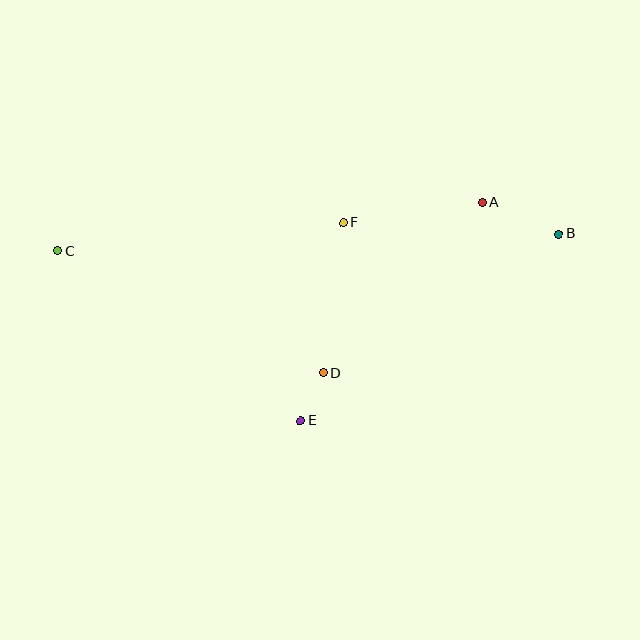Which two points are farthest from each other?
Points B and C are farthest from each other.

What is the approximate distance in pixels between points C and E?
The distance between C and E is approximately 296 pixels.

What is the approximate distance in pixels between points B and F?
The distance between B and F is approximately 216 pixels.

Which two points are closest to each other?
Points D and E are closest to each other.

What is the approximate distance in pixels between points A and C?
The distance between A and C is approximately 427 pixels.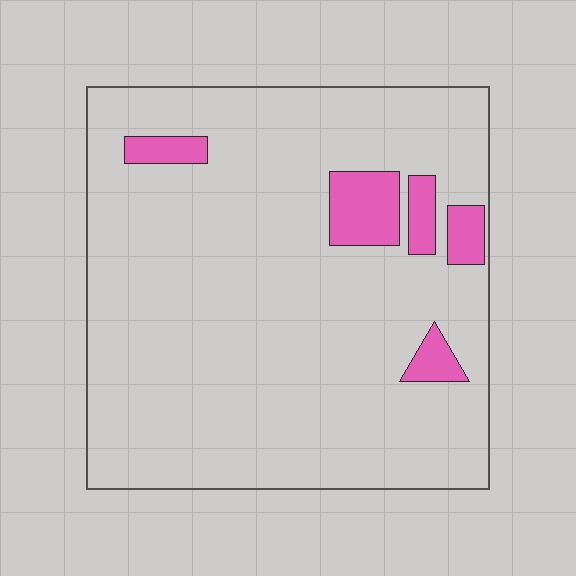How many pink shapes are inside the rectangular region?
5.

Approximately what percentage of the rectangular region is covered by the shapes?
Approximately 10%.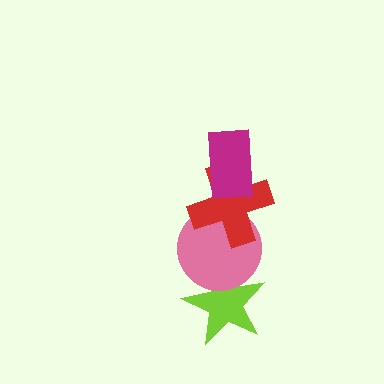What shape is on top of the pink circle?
The red cross is on top of the pink circle.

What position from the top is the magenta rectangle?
The magenta rectangle is 1st from the top.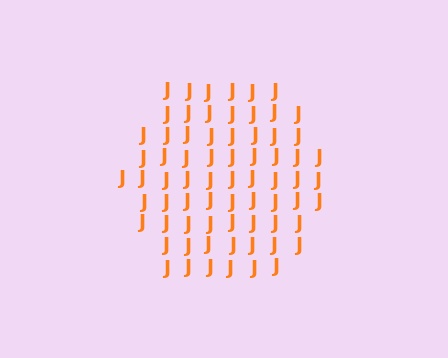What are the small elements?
The small elements are letter J's.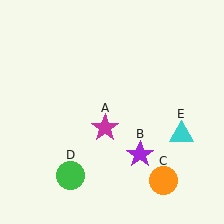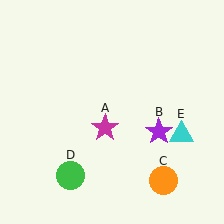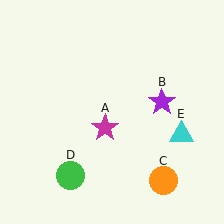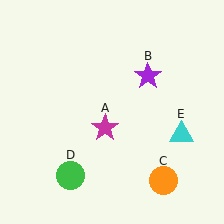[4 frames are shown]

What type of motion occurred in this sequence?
The purple star (object B) rotated counterclockwise around the center of the scene.